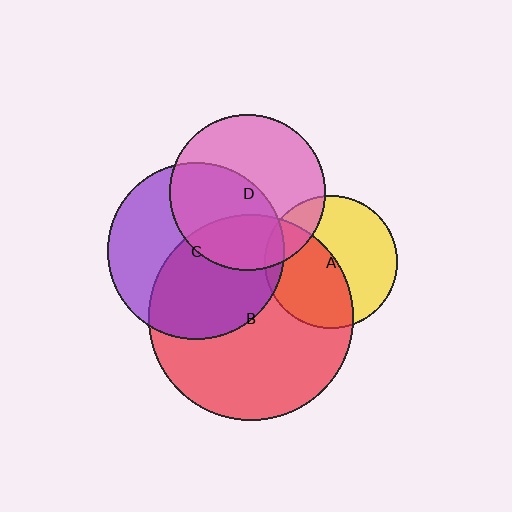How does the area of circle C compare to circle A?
Approximately 1.8 times.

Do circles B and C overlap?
Yes.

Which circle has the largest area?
Circle B (red).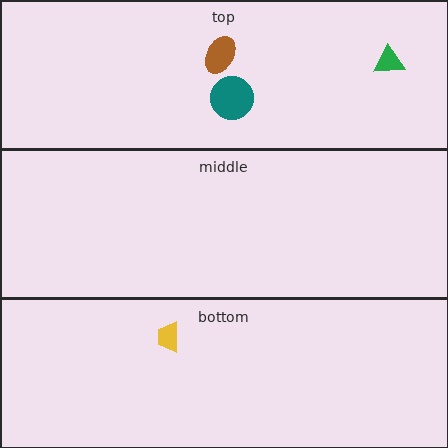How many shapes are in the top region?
3.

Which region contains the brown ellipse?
The top region.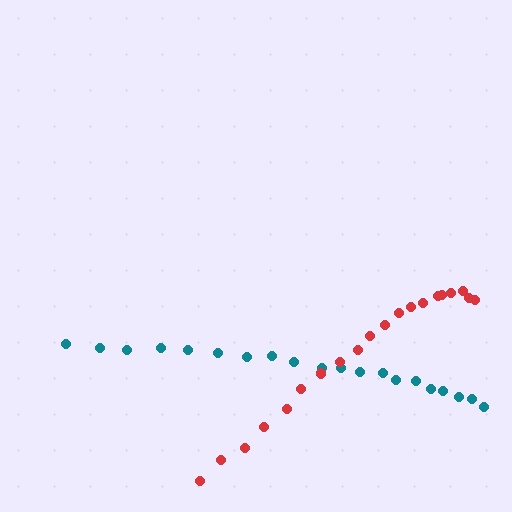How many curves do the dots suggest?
There are 2 distinct paths.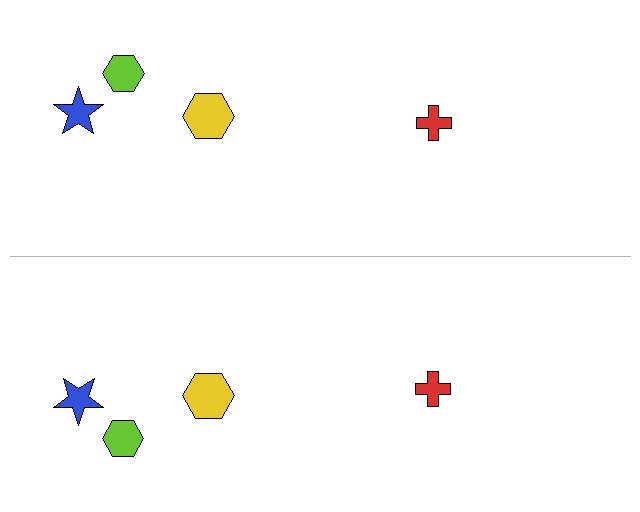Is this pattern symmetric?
Yes, this pattern has bilateral (reflection) symmetry.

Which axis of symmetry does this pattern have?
The pattern has a horizontal axis of symmetry running through the center of the image.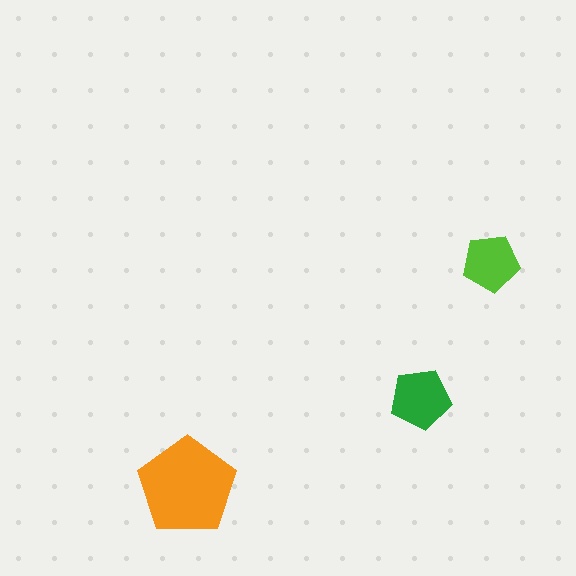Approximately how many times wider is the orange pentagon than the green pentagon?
About 1.5 times wider.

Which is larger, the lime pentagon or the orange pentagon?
The orange one.